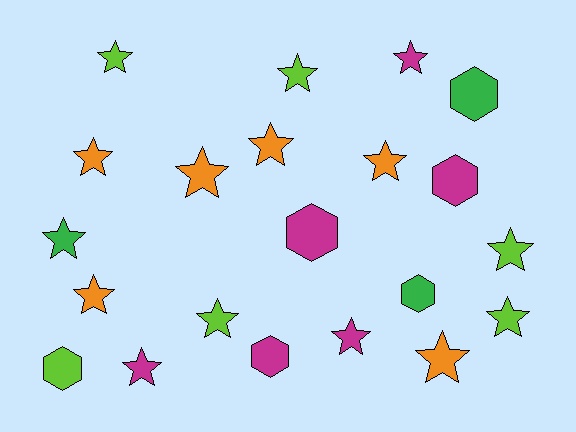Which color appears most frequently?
Orange, with 6 objects.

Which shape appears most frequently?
Star, with 15 objects.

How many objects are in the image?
There are 21 objects.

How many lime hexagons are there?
There is 1 lime hexagon.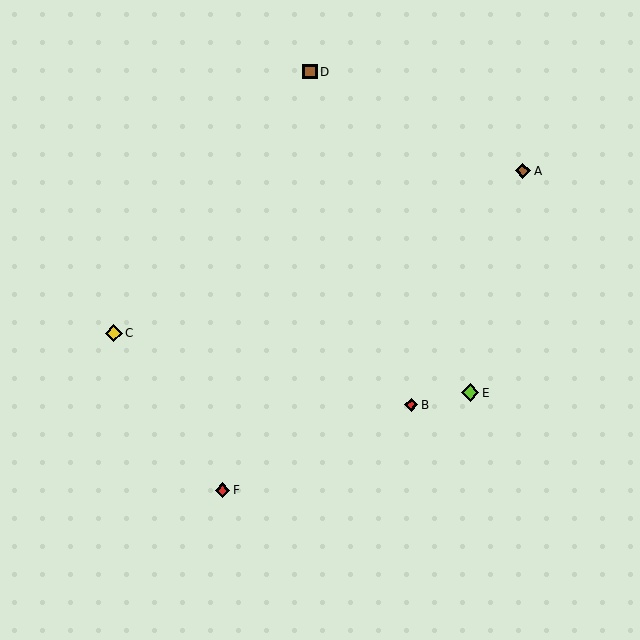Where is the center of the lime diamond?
The center of the lime diamond is at (470, 393).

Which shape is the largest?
The lime diamond (labeled E) is the largest.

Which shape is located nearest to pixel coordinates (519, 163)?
The brown diamond (labeled A) at (523, 171) is nearest to that location.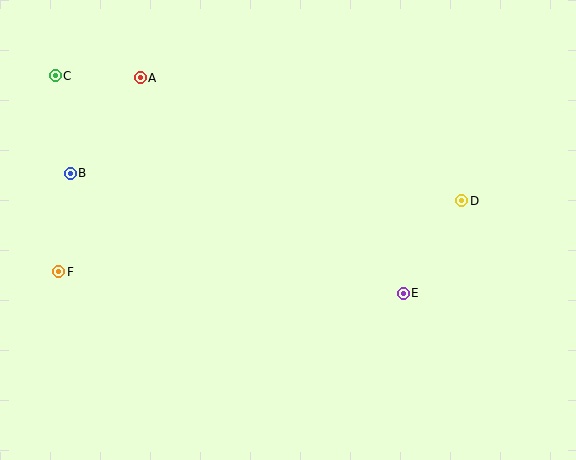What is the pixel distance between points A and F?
The distance between A and F is 210 pixels.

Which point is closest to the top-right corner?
Point D is closest to the top-right corner.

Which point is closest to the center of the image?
Point E at (403, 293) is closest to the center.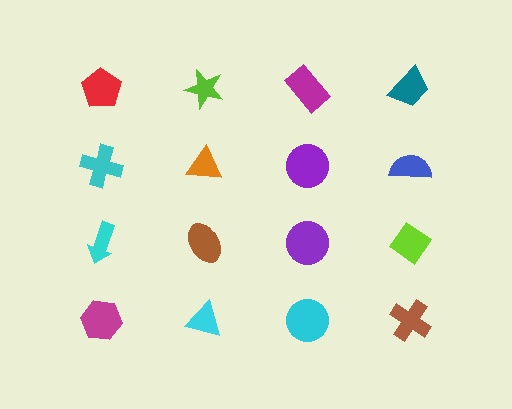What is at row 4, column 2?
A cyan triangle.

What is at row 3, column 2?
A brown ellipse.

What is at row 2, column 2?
An orange triangle.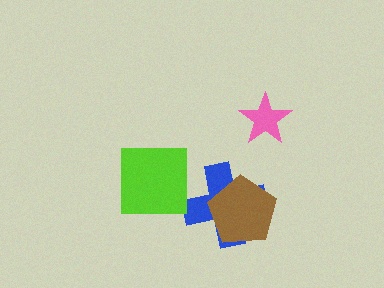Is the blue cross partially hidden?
Yes, it is partially covered by another shape.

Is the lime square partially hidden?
No, no other shape covers it.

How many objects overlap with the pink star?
0 objects overlap with the pink star.